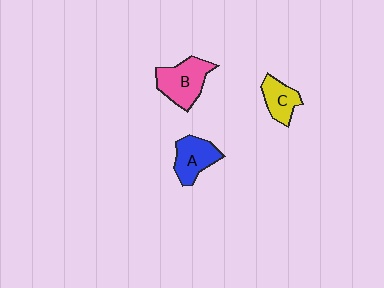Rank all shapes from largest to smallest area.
From largest to smallest: B (pink), A (blue), C (yellow).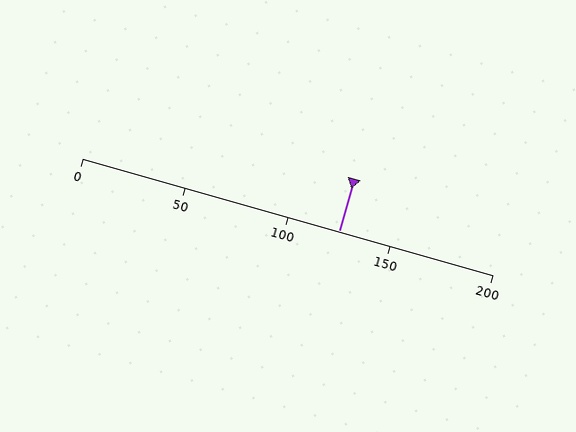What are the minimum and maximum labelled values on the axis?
The axis runs from 0 to 200.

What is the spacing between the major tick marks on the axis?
The major ticks are spaced 50 apart.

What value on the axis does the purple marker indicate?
The marker indicates approximately 125.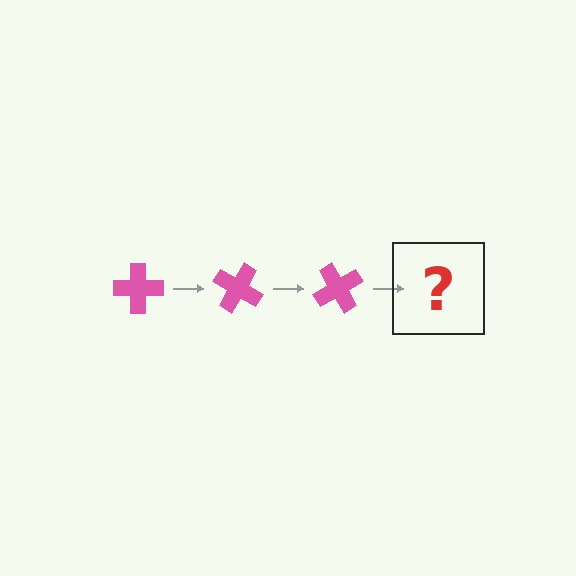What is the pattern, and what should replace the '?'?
The pattern is that the cross rotates 30 degrees each step. The '?' should be a pink cross rotated 90 degrees.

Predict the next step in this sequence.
The next step is a pink cross rotated 90 degrees.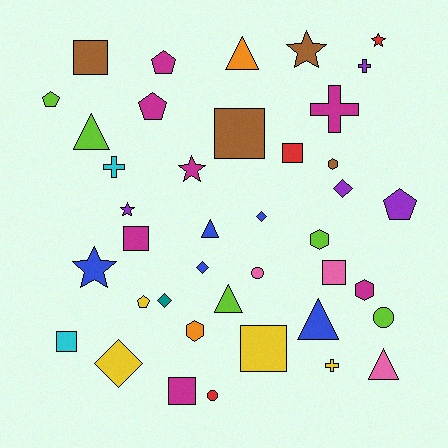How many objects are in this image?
There are 40 objects.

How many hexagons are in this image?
There are 4 hexagons.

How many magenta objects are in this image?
There are 7 magenta objects.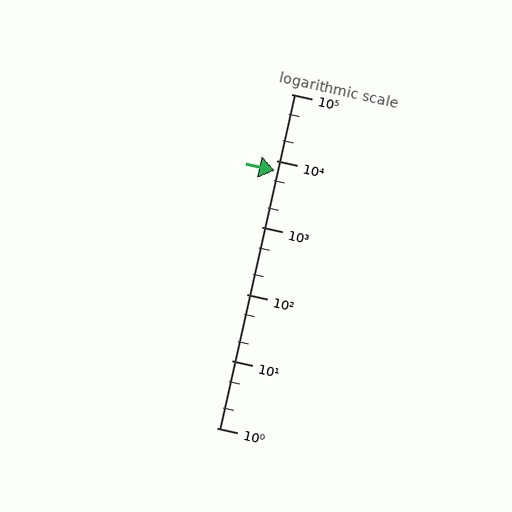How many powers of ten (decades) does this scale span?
The scale spans 5 decades, from 1 to 100000.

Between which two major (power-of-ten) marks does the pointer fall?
The pointer is between 1000 and 10000.